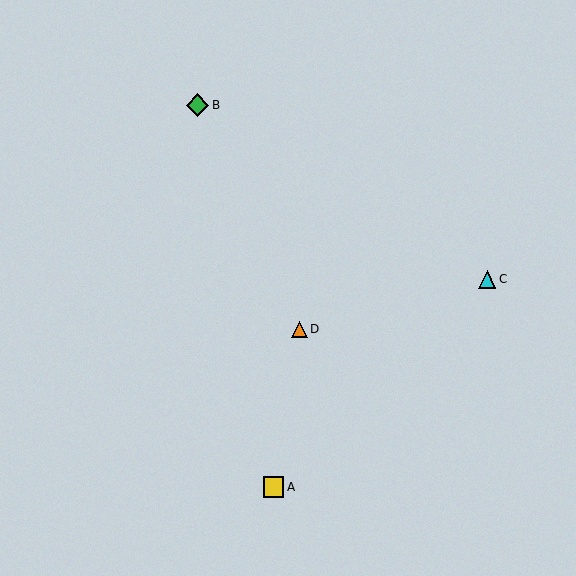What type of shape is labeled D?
Shape D is an orange triangle.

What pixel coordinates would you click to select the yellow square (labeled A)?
Click at (274, 487) to select the yellow square A.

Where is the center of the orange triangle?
The center of the orange triangle is at (299, 329).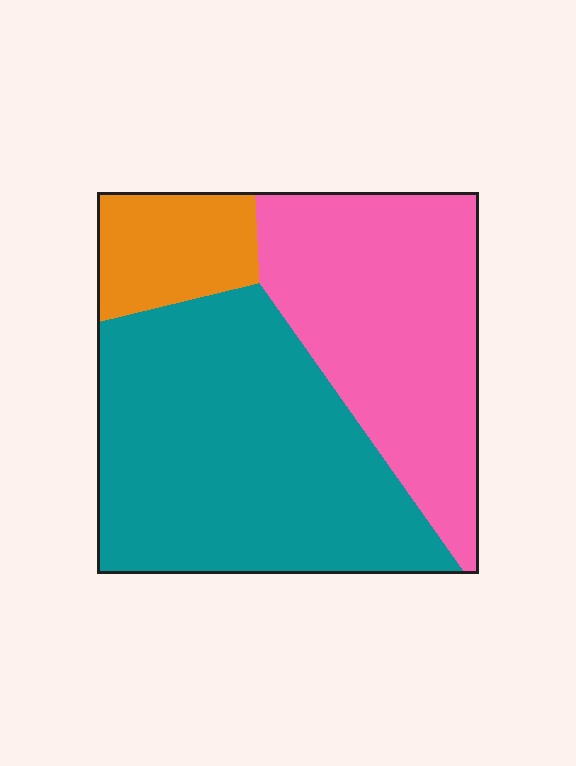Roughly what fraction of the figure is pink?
Pink takes up about three eighths (3/8) of the figure.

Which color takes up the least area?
Orange, at roughly 10%.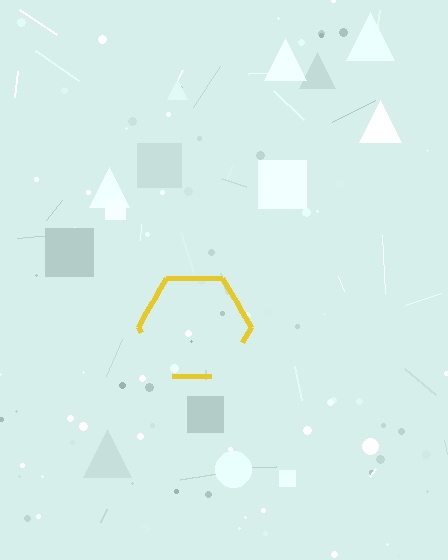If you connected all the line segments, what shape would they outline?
They would outline a hexagon.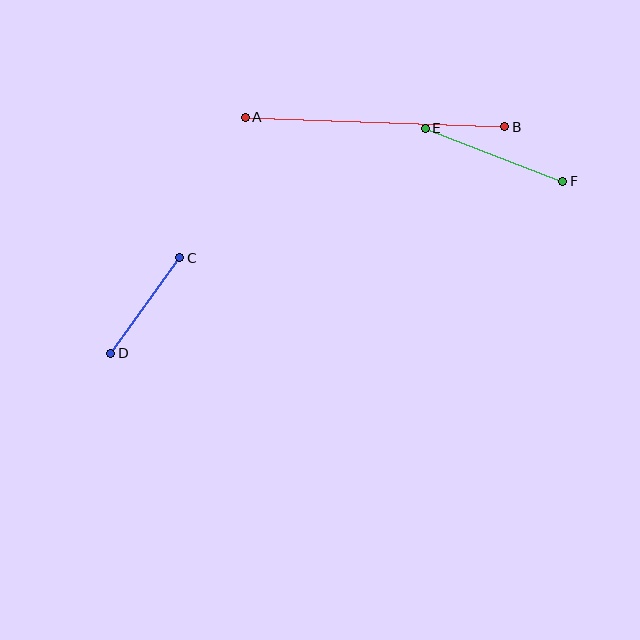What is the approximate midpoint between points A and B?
The midpoint is at approximately (375, 122) pixels.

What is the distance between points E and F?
The distance is approximately 147 pixels.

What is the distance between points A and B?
The distance is approximately 260 pixels.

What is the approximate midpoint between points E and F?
The midpoint is at approximately (494, 155) pixels.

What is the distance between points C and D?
The distance is approximately 117 pixels.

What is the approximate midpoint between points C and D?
The midpoint is at approximately (145, 305) pixels.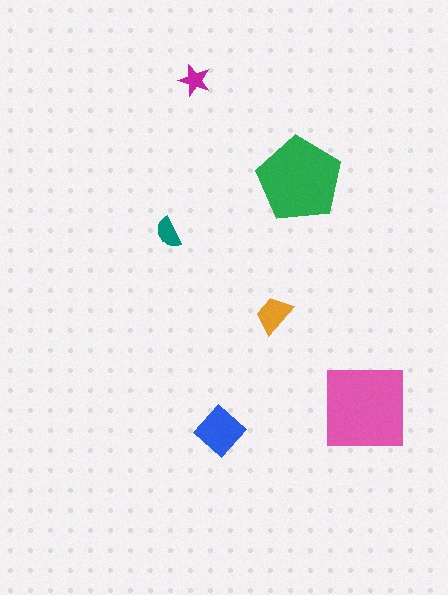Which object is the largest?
The pink square.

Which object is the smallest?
The magenta star.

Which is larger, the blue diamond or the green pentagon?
The green pentagon.